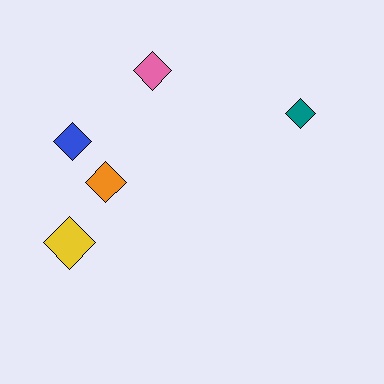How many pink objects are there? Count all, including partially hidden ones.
There is 1 pink object.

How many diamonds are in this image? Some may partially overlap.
There are 5 diamonds.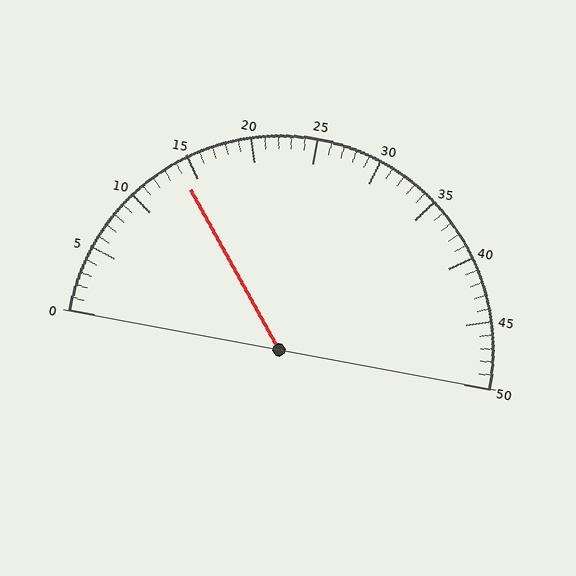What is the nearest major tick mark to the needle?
The nearest major tick mark is 15.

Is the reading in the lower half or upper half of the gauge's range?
The reading is in the lower half of the range (0 to 50).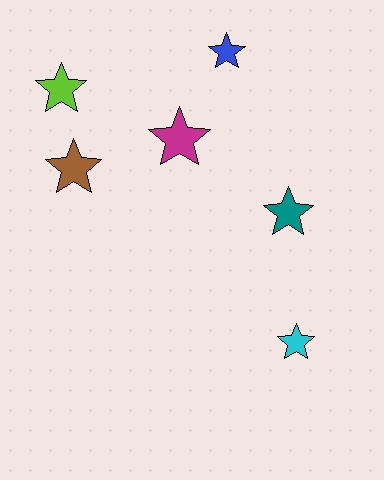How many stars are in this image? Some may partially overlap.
There are 6 stars.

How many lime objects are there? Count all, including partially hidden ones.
There is 1 lime object.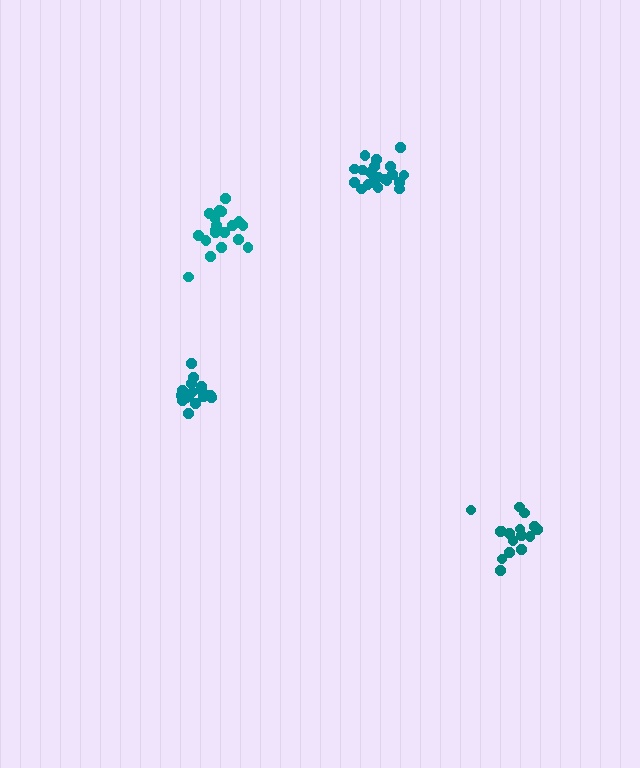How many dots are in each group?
Group 1: 20 dots, Group 2: 17 dots, Group 3: 21 dots, Group 4: 17 dots (75 total).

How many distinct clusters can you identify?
There are 4 distinct clusters.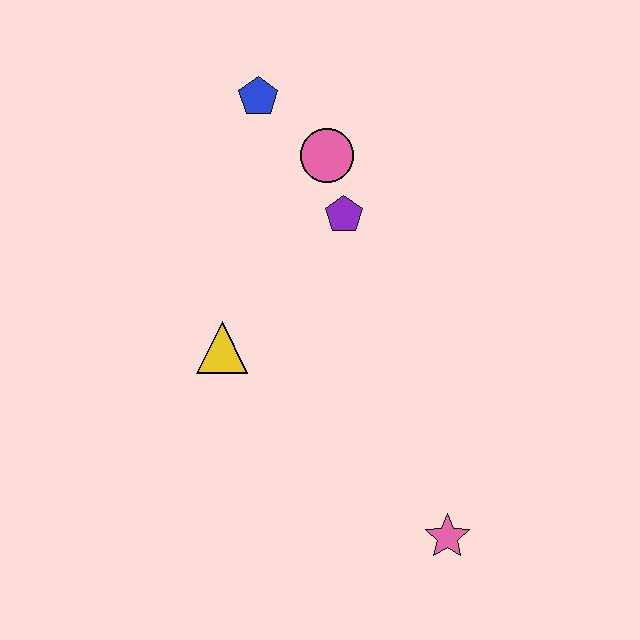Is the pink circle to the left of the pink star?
Yes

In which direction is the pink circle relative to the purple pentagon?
The pink circle is above the purple pentagon.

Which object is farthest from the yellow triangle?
The pink star is farthest from the yellow triangle.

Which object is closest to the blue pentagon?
The pink circle is closest to the blue pentagon.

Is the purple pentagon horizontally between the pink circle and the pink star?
Yes